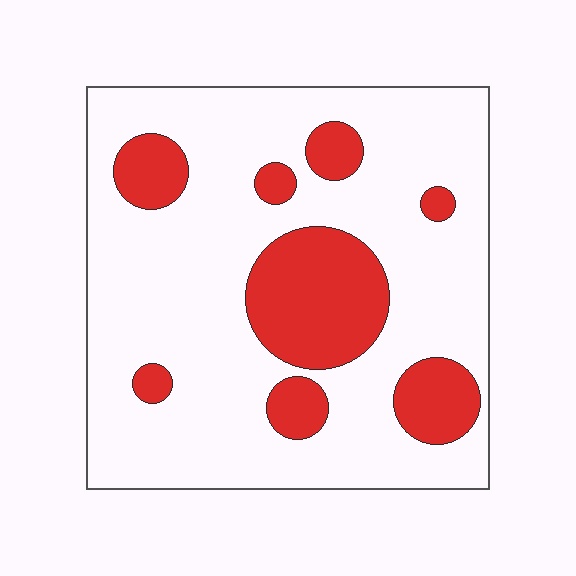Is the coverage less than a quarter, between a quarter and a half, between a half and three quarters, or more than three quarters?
Less than a quarter.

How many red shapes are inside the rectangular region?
8.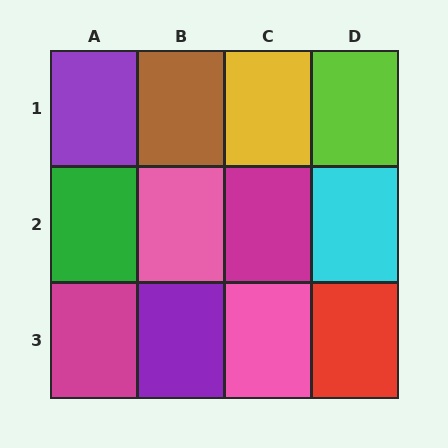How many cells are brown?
1 cell is brown.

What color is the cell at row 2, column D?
Cyan.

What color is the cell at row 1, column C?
Yellow.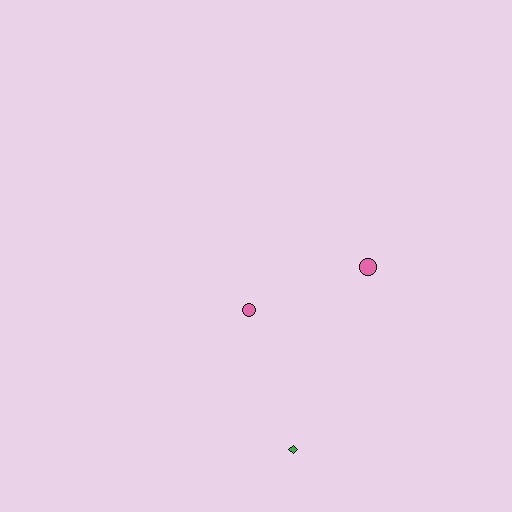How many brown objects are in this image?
There are no brown objects.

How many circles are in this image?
There are 2 circles.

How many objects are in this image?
There are 3 objects.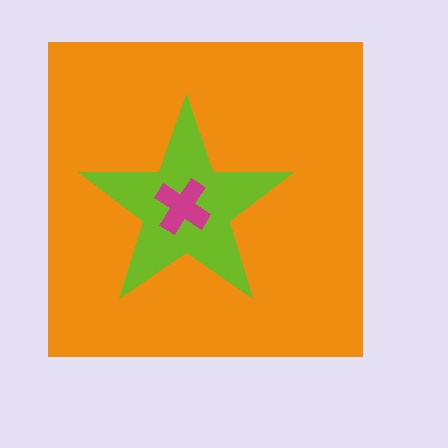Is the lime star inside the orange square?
Yes.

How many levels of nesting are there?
3.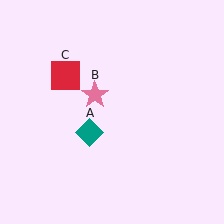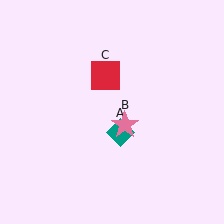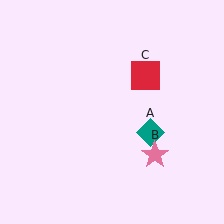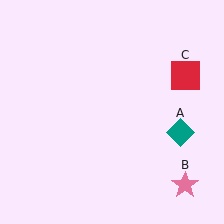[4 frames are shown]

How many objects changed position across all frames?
3 objects changed position: teal diamond (object A), pink star (object B), red square (object C).